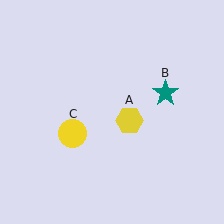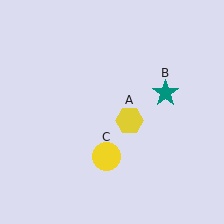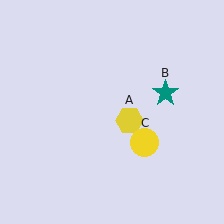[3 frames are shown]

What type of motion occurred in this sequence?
The yellow circle (object C) rotated counterclockwise around the center of the scene.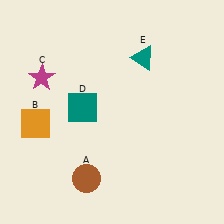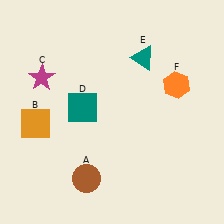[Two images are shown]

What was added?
An orange hexagon (F) was added in Image 2.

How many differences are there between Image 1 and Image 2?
There is 1 difference between the two images.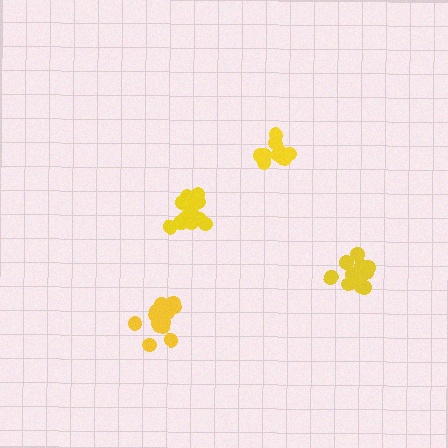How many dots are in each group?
Group 1: 16 dots, Group 2: 15 dots, Group 3: 16 dots, Group 4: 11 dots (58 total).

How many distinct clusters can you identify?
There are 4 distinct clusters.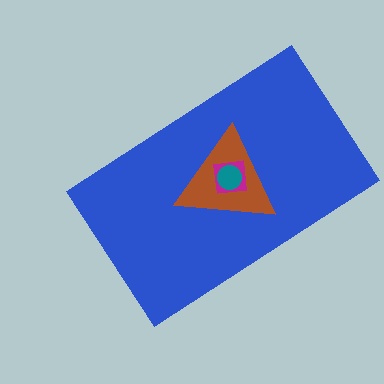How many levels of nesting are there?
4.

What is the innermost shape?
The teal circle.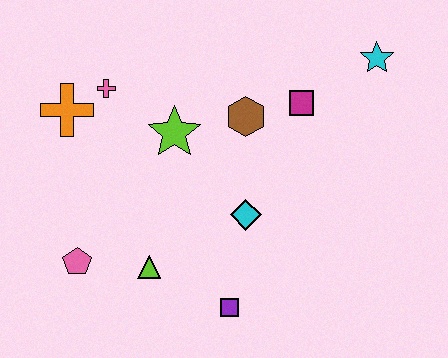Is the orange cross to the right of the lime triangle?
No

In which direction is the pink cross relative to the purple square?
The pink cross is above the purple square.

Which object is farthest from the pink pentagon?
The cyan star is farthest from the pink pentagon.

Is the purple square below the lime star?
Yes